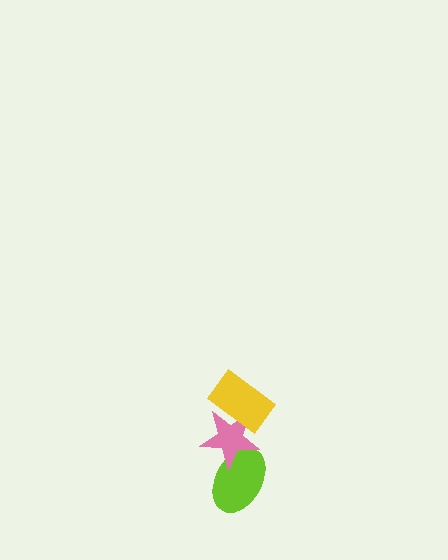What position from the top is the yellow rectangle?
The yellow rectangle is 1st from the top.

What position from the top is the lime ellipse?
The lime ellipse is 3rd from the top.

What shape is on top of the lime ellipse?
The pink star is on top of the lime ellipse.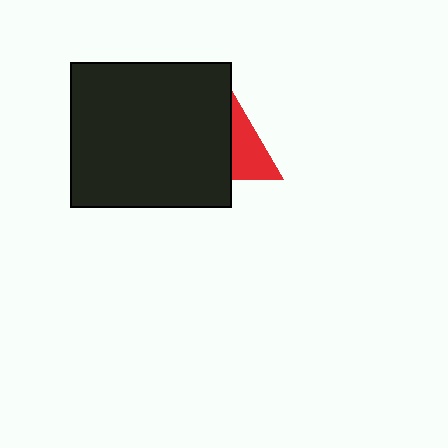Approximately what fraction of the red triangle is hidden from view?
Roughly 50% of the red triangle is hidden behind the black rectangle.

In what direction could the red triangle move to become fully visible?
The red triangle could move right. That would shift it out from behind the black rectangle entirely.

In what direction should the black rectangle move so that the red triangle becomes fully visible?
The black rectangle should move left. That is the shortest direction to clear the overlap and leave the red triangle fully visible.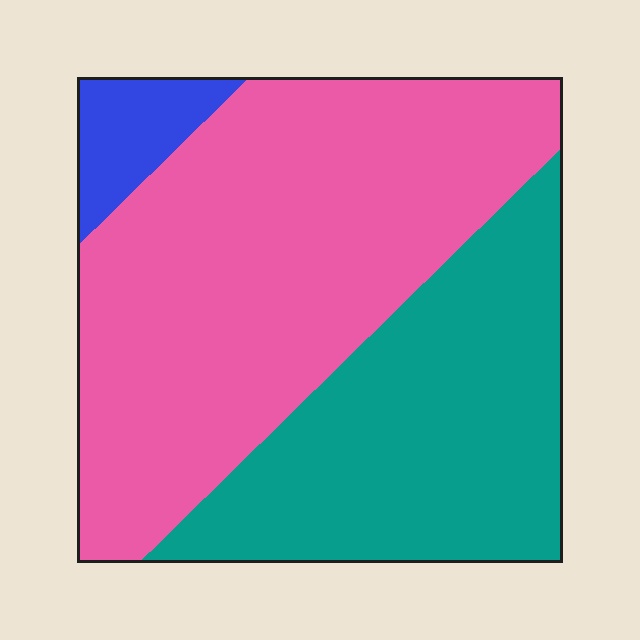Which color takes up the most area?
Pink, at roughly 55%.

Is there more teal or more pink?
Pink.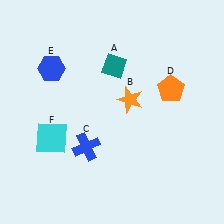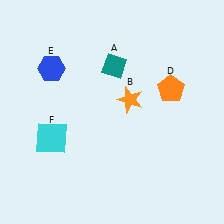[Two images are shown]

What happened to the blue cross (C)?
The blue cross (C) was removed in Image 2. It was in the bottom-left area of Image 1.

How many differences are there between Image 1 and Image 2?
There is 1 difference between the two images.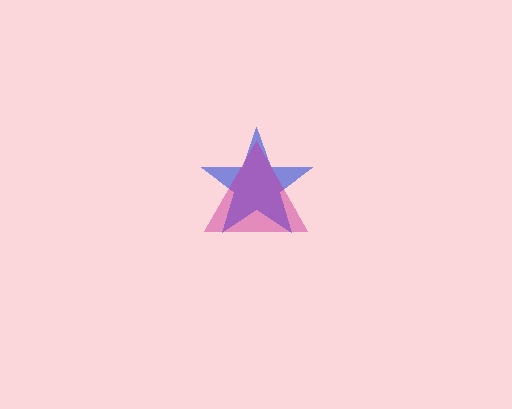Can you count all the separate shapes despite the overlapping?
Yes, there are 2 separate shapes.